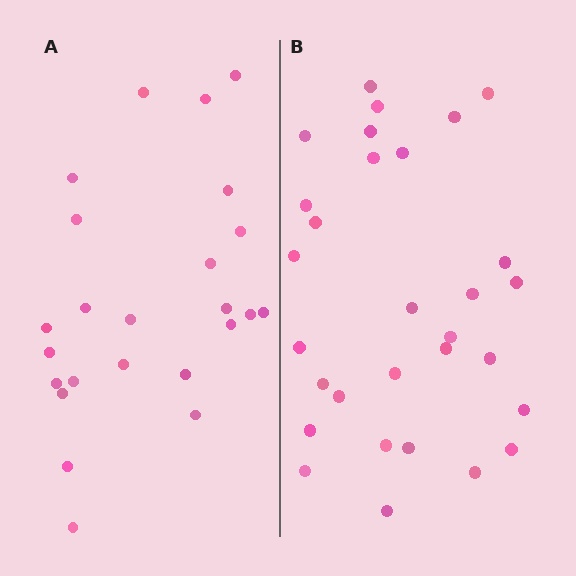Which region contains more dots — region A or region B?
Region B (the right region) has more dots.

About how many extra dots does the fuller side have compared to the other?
Region B has about 6 more dots than region A.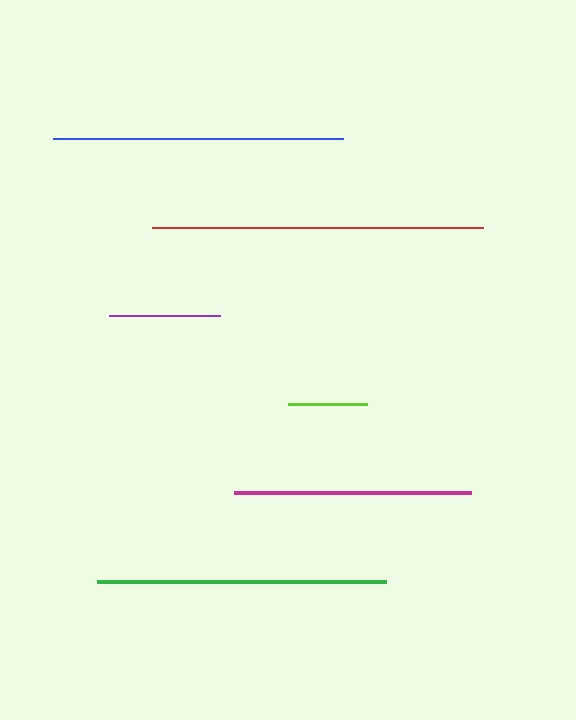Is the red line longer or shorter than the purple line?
The red line is longer than the purple line.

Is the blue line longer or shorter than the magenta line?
The blue line is longer than the magenta line.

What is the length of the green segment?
The green segment is approximately 289 pixels long.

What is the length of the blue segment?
The blue segment is approximately 290 pixels long.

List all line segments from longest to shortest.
From longest to shortest: red, blue, green, magenta, purple, lime.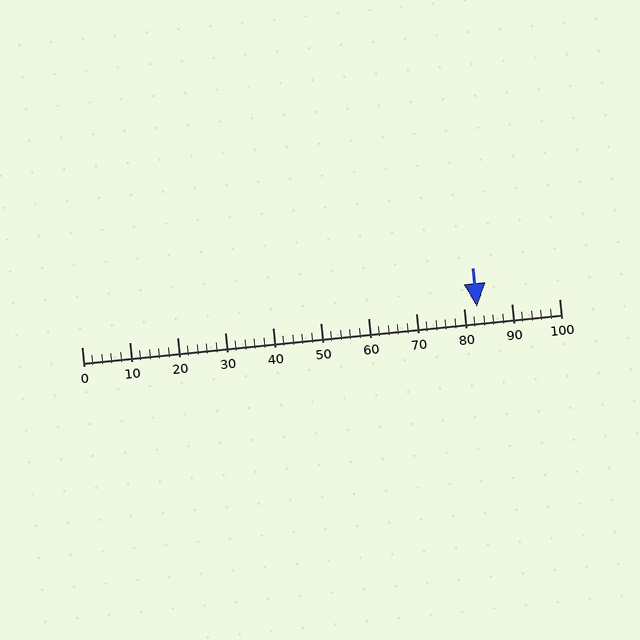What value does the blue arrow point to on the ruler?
The blue arrow points to approximately 83.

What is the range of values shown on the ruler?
The ruler shows values from 0 to 100.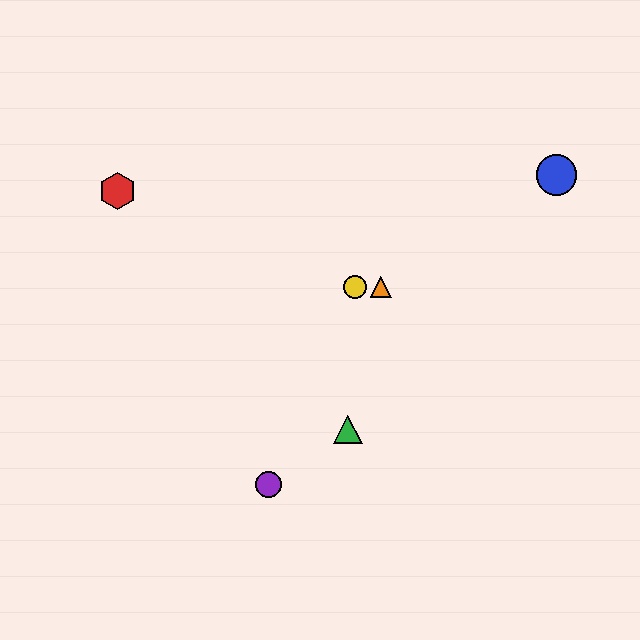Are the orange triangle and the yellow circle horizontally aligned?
Yes, both are at y≈287.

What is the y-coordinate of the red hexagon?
The red hexagon is at y≈191.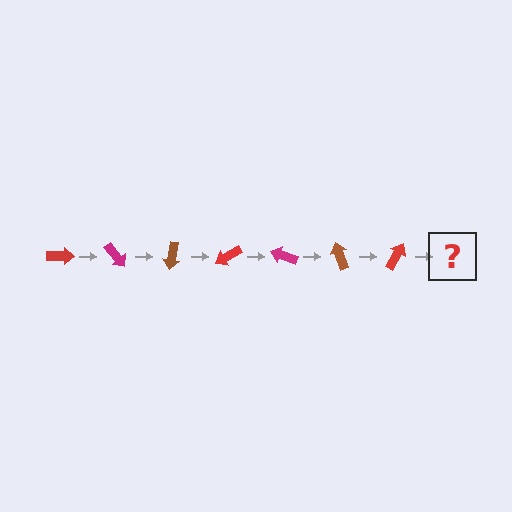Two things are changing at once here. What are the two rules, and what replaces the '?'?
The two rules are that it rotates 50 degrees each step and the color cycles through red, magenta, and brown. The '?' should be a magenta arrow, rotated 350 degrees from the start.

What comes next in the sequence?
The next element should be a magenta arrow, rotated 350 degrees from the start.